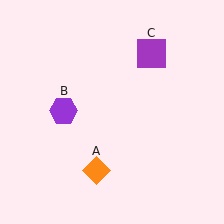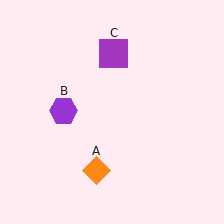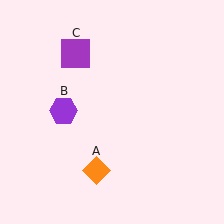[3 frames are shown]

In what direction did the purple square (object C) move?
The purple square (object C) moved left.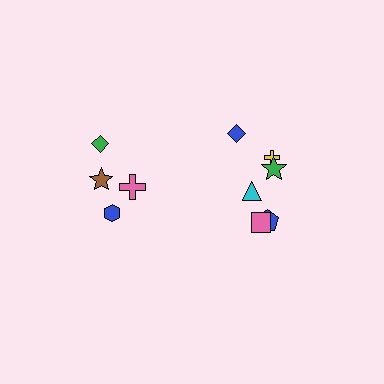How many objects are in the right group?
There are 6 objects.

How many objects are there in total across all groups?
There are 10 objects.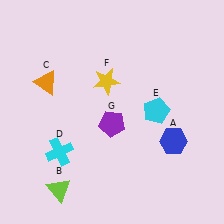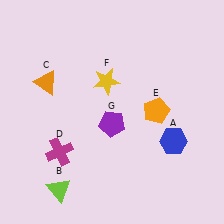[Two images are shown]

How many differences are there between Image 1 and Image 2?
There are 2 differences between the two images.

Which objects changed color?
D changed from cyan to magenta. E changed from cyan to orange.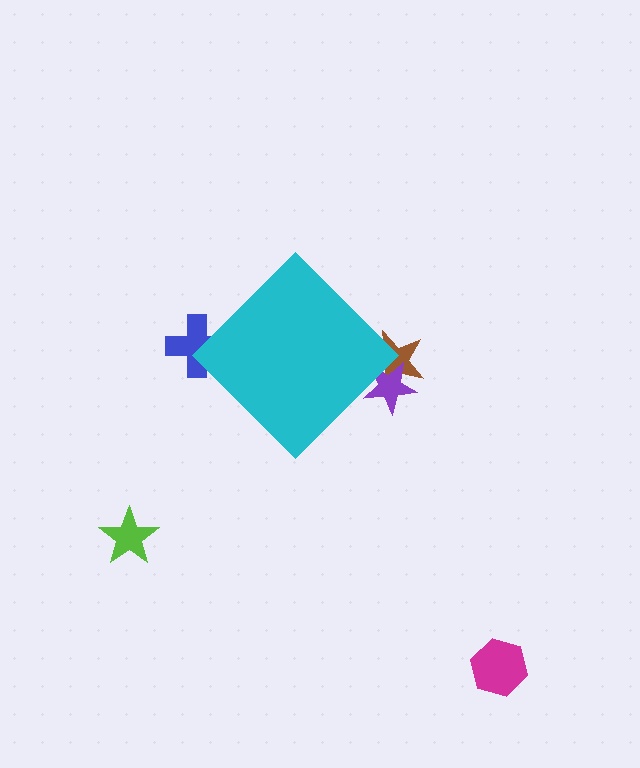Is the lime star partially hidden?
No, the lime star is fully visible.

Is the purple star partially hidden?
Yes, the purple star is partially hidden behind the cyan diamond.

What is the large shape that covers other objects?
A cyan diamond.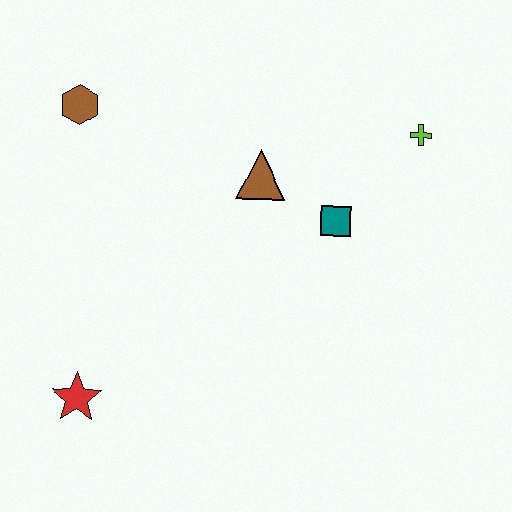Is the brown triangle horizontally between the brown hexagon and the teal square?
Yes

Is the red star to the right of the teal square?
No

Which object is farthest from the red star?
The lime cross is farthest from the red star.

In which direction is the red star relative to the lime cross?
The red star is to the left of the lime cross.